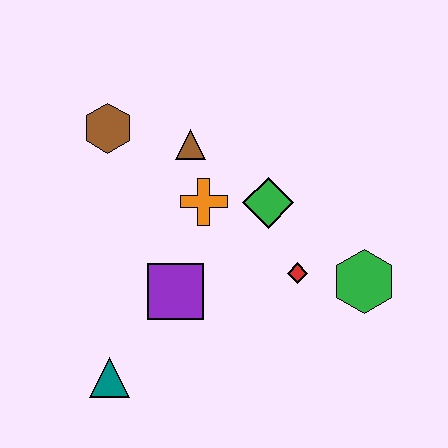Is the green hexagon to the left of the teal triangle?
No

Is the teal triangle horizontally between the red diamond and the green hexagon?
No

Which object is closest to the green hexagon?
The red diamond is closest to the green hexagon.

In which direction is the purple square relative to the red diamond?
The purple square is to the left of the red diamond.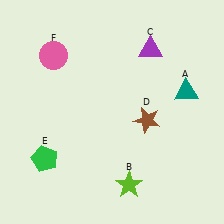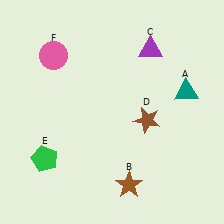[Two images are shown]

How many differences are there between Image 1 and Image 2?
There is 1 difference between the two images.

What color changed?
The star (B) changed from lime in Image 1 to brown in Image 2.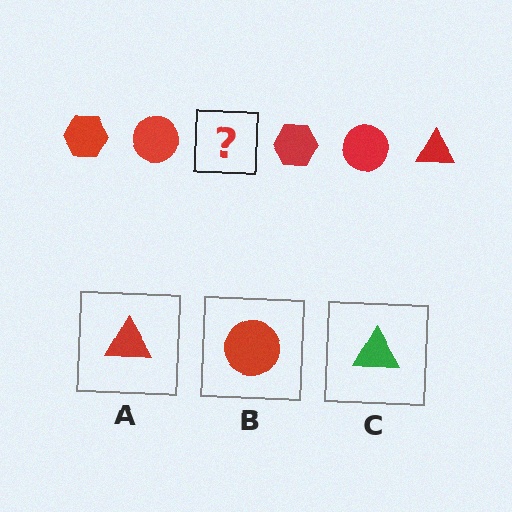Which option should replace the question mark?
Option A.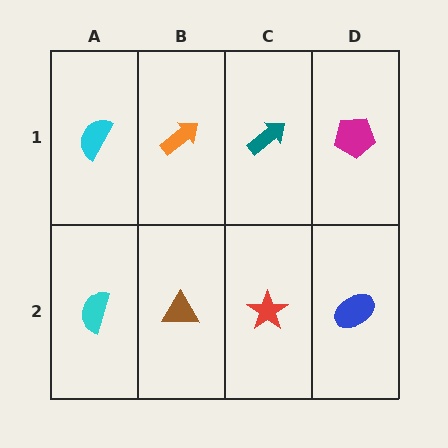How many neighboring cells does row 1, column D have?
2.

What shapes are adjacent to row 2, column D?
A magenta pentagon (row 1, column D), a red star (row 2, column C).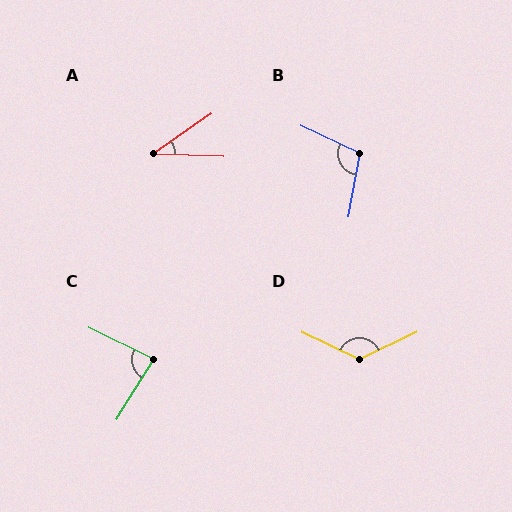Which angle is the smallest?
A, at approximately 37 degrees.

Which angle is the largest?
D, at approximately 129 degrees.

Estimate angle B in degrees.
Approximately 106 degrees.